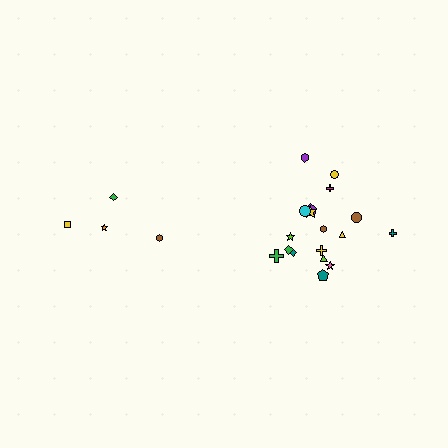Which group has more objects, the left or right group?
The right group.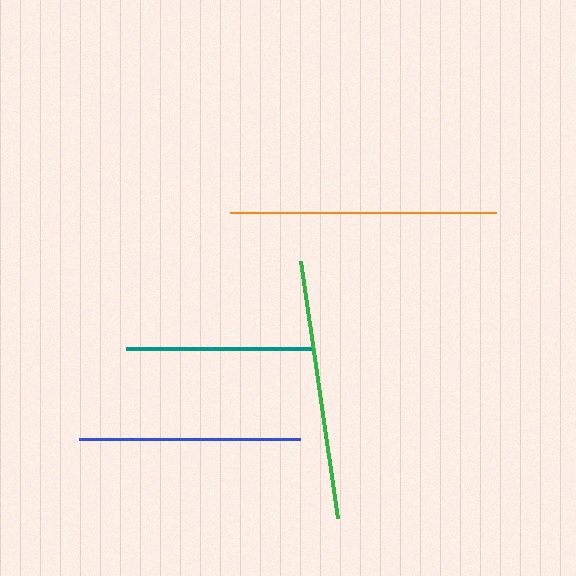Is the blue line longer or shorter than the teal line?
The blue line is longer than the teal line.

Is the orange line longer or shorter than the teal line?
The orange line is longer than the teal line.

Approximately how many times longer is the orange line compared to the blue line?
The orange line is approximately 1.2 times the length of the blue line.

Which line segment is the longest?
The orange line is the longest at approximately 266 pixels.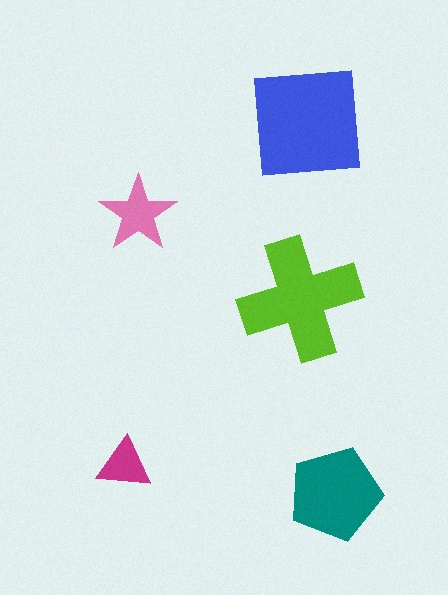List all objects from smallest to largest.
The magenta triangle, the pink star, the teal pentagon, the lime cross, the blue square.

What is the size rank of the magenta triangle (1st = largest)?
5th.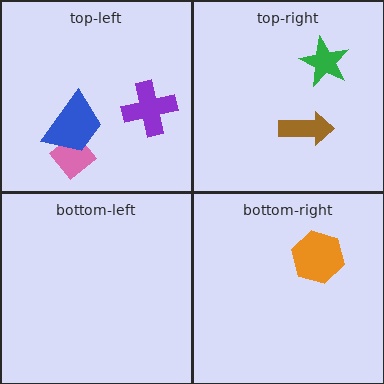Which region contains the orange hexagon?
The bottom-right region.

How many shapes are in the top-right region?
2.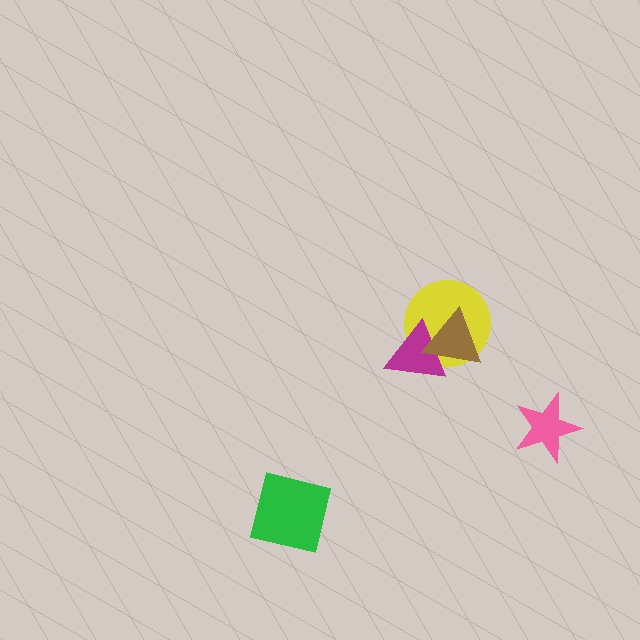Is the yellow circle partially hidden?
Yes, it is partially covered by another shape.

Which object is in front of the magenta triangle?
The brown triangle is in front of the magenta triangle.